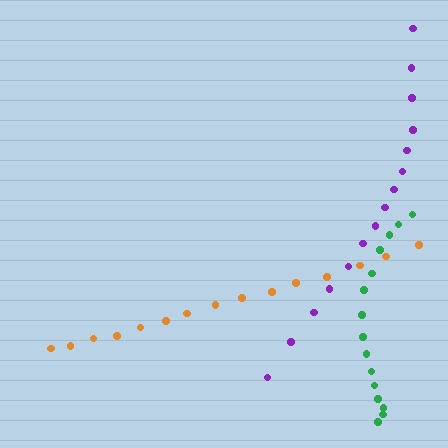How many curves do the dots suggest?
There are 3 distinct paths.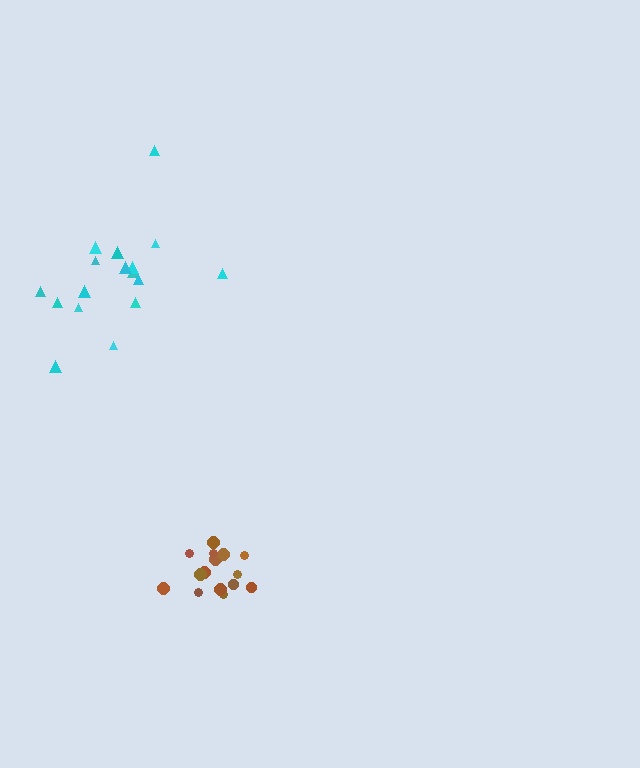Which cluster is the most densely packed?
Brown.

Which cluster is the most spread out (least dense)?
Cyan.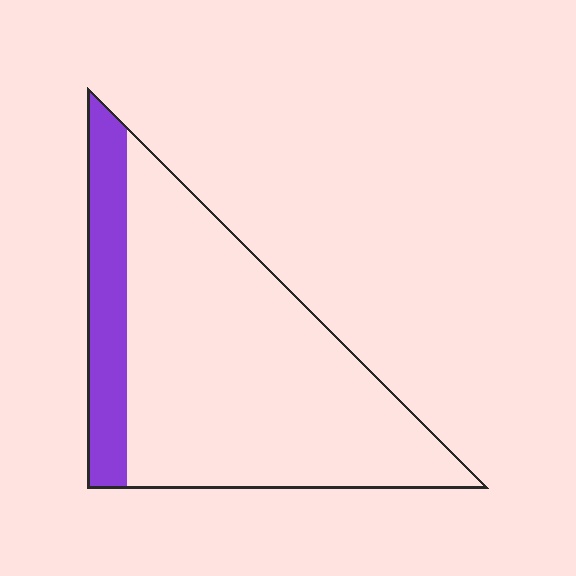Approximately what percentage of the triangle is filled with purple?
Approximately 20%.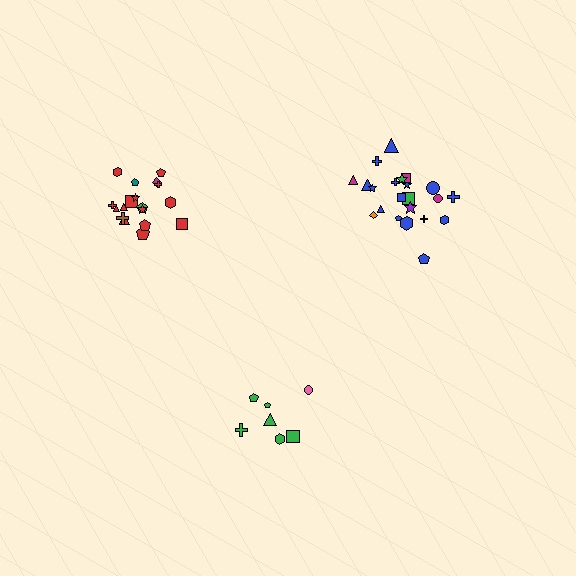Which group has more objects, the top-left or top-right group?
The top-right group.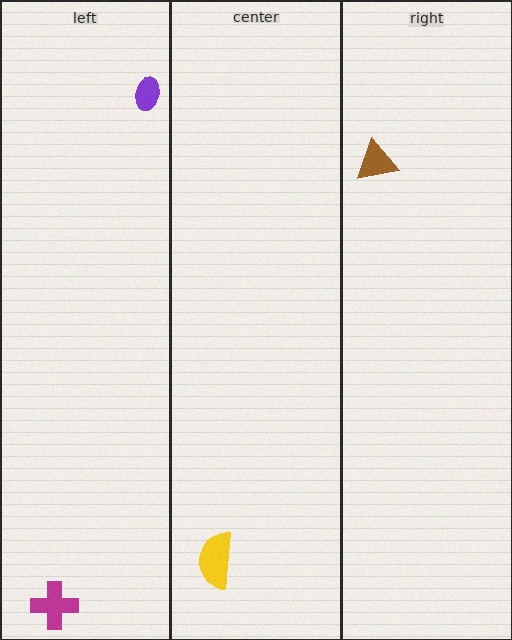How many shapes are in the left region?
2.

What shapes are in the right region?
The brown triangle.